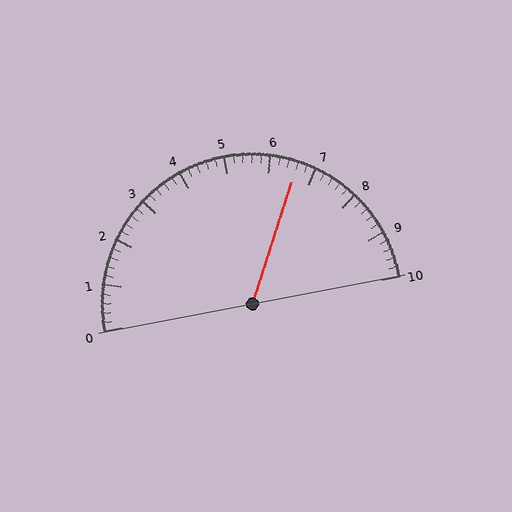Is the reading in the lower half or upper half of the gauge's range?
The reading is in the upper half of the range (0 to 10).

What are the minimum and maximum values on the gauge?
The gauge ranges from 0 to 10.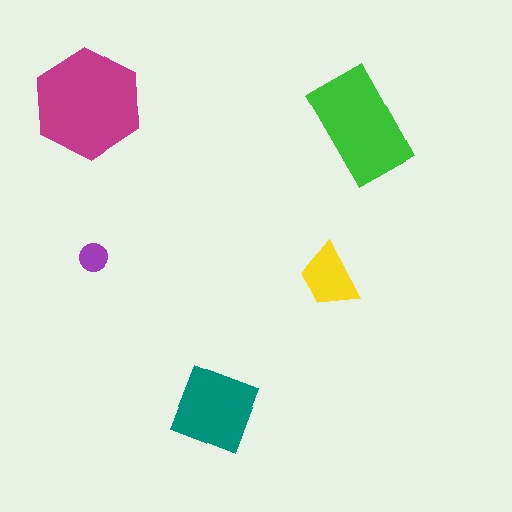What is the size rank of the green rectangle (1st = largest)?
2nd.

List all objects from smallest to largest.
The purple circle, the yellow trapezoid, the teal diamond, the green rectangle, the magenta hexagon.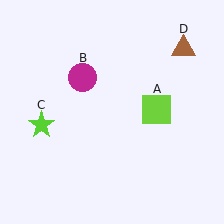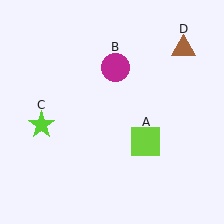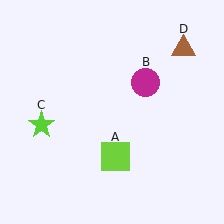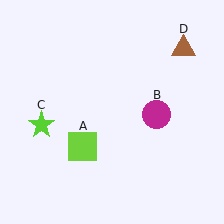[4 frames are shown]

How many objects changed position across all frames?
2 objects changed position: lime square (object A), magenta circle (object B).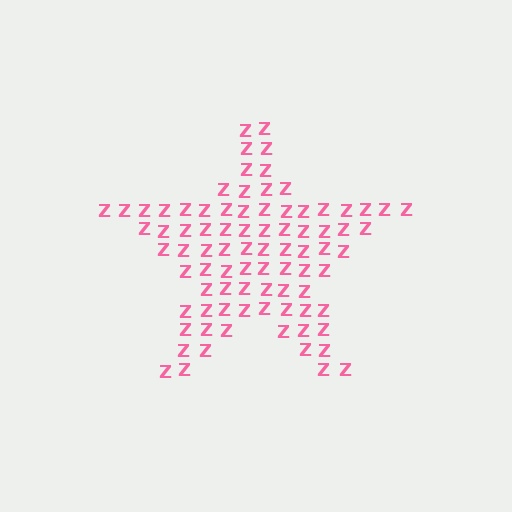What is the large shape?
The large shape is a star.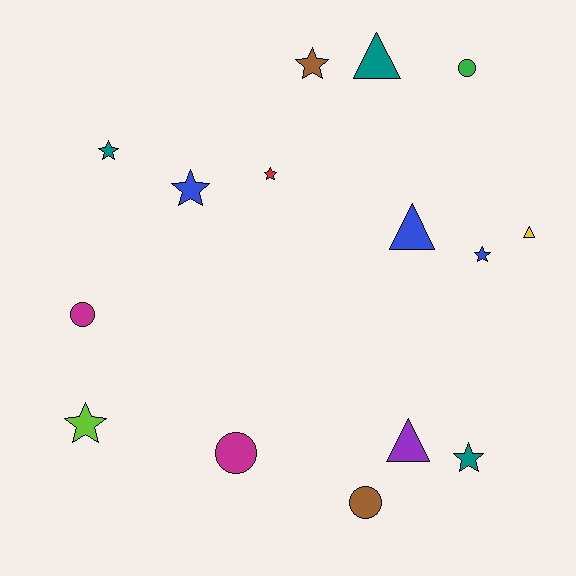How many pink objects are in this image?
There are no pink objects.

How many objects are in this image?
There are 15 objects.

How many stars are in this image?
There are 7 stars.